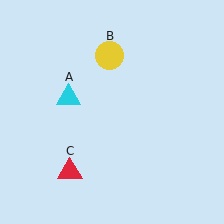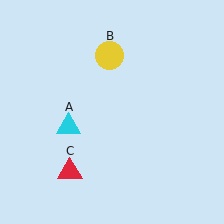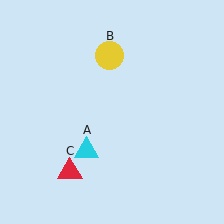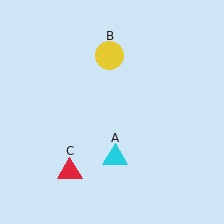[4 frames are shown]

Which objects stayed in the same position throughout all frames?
Yellow circle (object B) and red triangle (object C) remained stationary.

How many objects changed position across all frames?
1 object changed position: cyan triangle (object A).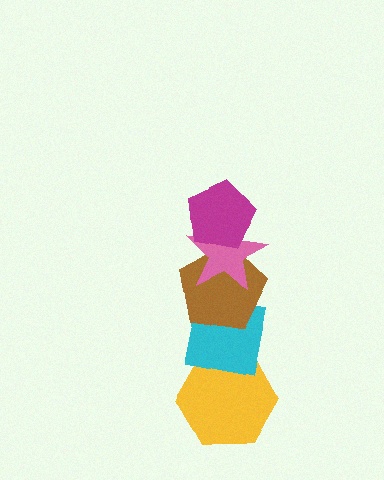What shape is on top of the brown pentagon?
The pink star is on top of the brown pentagon.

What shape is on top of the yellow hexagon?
The cyan square is on top of the yellow hexagon.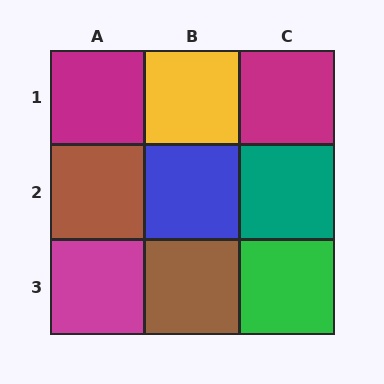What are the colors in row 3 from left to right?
Magenta, brown, green.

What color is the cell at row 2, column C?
Teal.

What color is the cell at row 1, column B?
Yellow.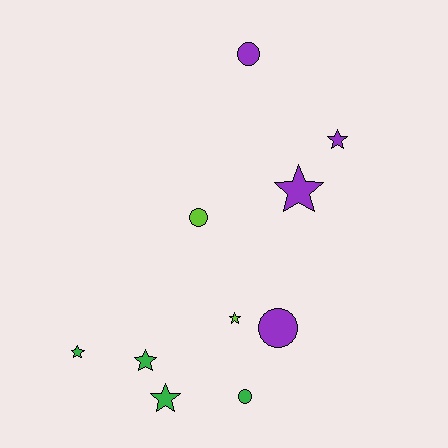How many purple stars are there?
There are 2 purple stars.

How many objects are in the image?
There are 10 objects.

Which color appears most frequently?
Green, with 4 objects.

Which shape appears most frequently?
Star, with 6 objects.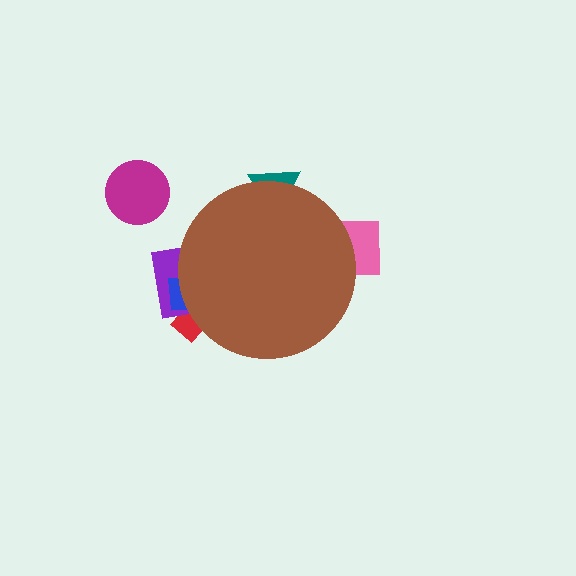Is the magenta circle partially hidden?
No, the magenta circle is fully visible.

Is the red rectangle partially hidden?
Yes, the red rectangle is partially hidden behind the brown circle.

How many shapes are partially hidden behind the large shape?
5 shapes are partially hidden.